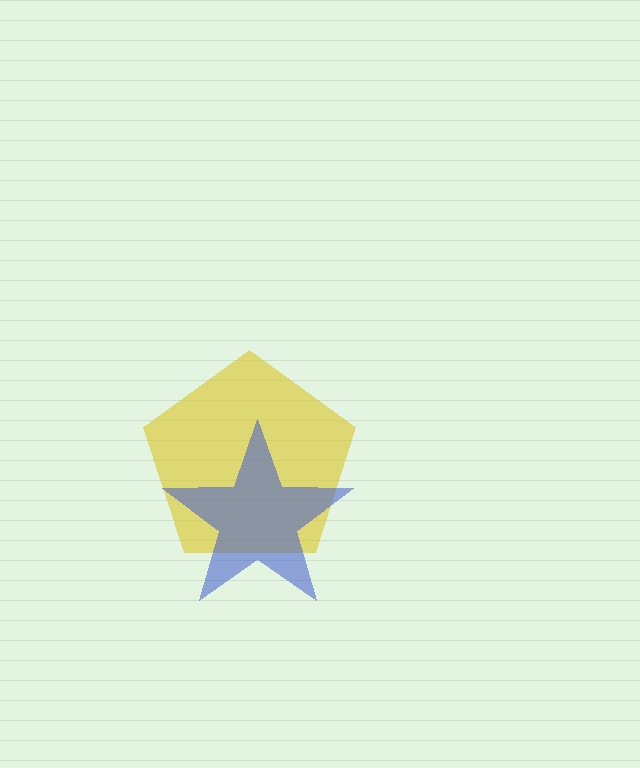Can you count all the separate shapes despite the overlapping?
Yes, there are 2 separate shapes.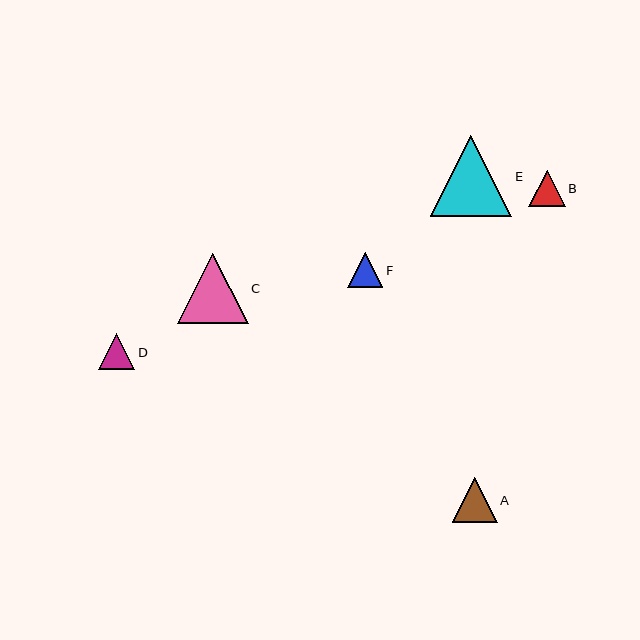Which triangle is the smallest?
Triangle F is the smallest with a size of approximately 35 pixels.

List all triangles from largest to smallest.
From largest to smallest: E, C, A, B, D, F.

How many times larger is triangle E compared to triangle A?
Triangle E is approximately 1.8 times the size of triangle A.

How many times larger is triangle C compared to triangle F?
Triangle C is approximately 2.0 times the size of triangle F.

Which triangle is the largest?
Triangle E is the largest with a size of approximately 81 pixels.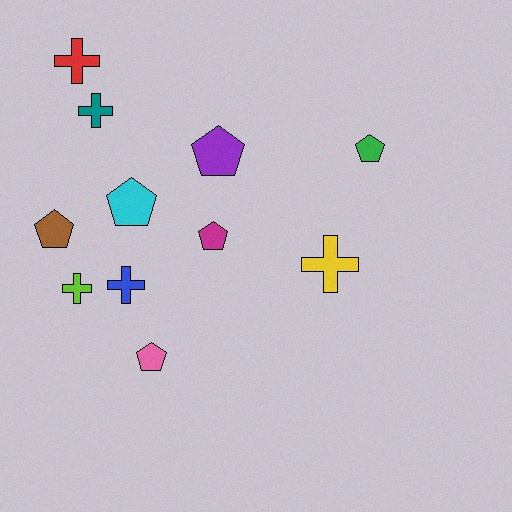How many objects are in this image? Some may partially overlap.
There are 11 objects.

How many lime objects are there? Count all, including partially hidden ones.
There is 1 lime object.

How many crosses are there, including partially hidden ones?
There are 5 crosses.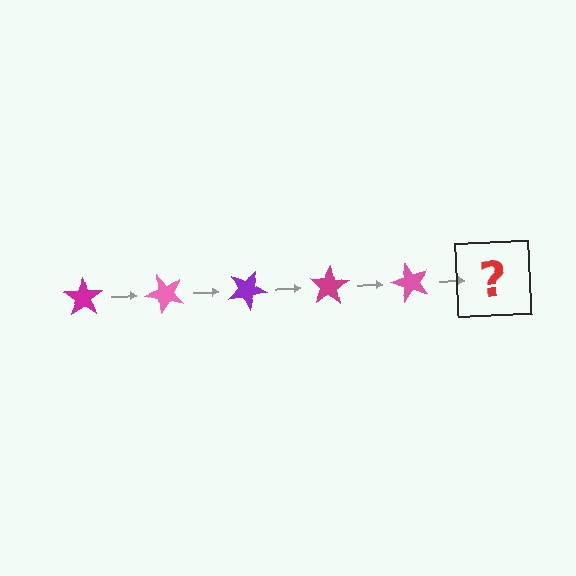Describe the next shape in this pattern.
It should be a purple star, rotated 250 degrees from the start.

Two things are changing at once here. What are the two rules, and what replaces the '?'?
The two rules are that it rotates 50 degrees each step and the color cycles through magenta, pink, and purple. The '?' should be a purple star, rotated 250 degrees from the start.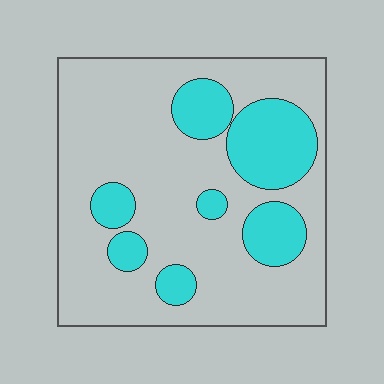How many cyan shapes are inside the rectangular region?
7.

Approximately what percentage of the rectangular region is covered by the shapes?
Approximately 25%.